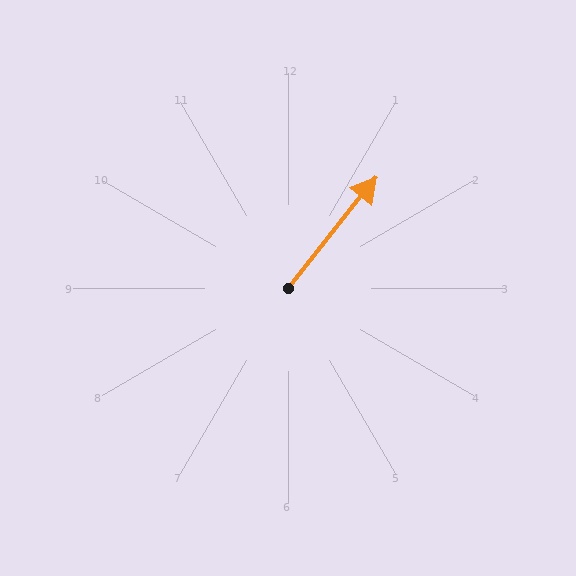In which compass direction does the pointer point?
Northeast.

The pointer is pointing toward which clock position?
Roughly 1 o'clock.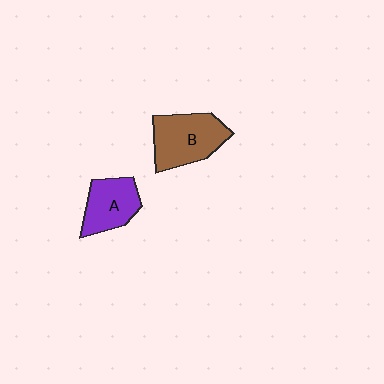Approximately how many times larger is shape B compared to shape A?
Approximately 1.3 times.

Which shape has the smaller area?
Shape A (purple).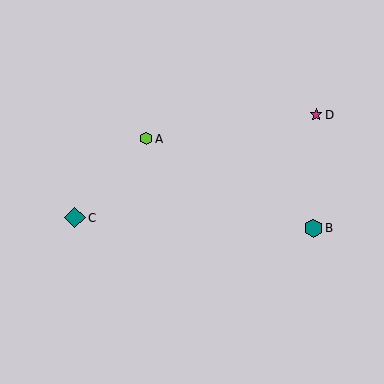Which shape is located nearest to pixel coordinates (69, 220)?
The teal diamond (labeled C) at (75, 218) is nearest to that location.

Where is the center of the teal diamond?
The center of the teal diamond is at (75, 218).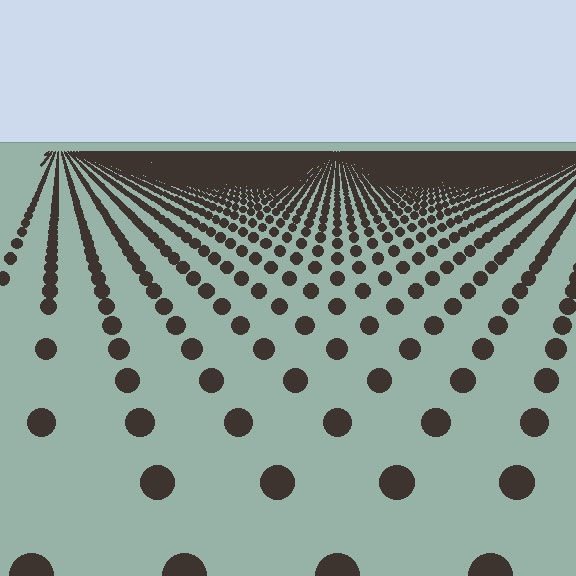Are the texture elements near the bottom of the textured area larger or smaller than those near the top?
Larger. Near the bottom, elements are closer to the viewer and appear at a bigger on-screen size.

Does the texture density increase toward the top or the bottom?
Density increases toward the top.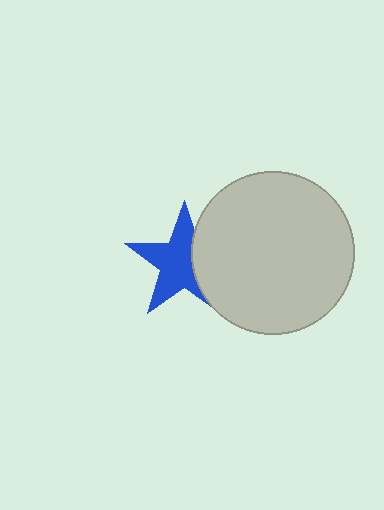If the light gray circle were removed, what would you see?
You would see the complete blue star.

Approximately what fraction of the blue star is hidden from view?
Roughly 32% of the blue star is hidden behind the light gray circle.